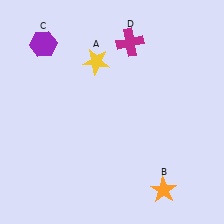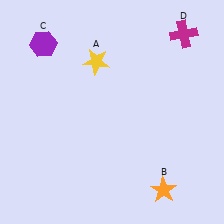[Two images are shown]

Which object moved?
The magenta cross (D) moved right.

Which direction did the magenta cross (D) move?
The magenta cross (D) moved right.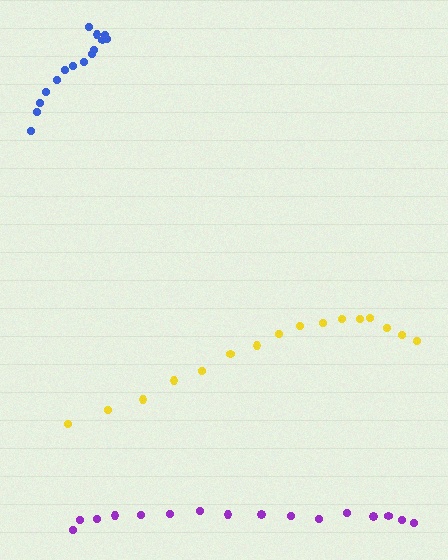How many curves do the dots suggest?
There are 3 distinct paths.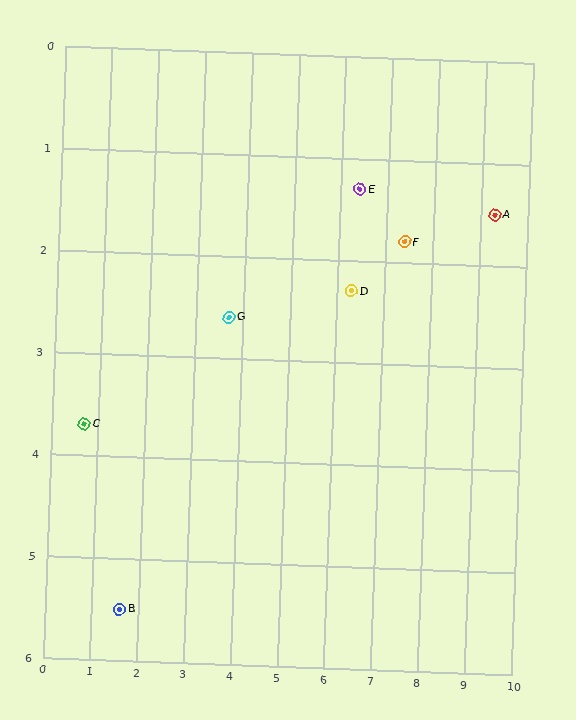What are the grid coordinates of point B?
Point B is at approximately (1.6, 5.5).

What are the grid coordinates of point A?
Point A is at approximately (9.3, 1.5).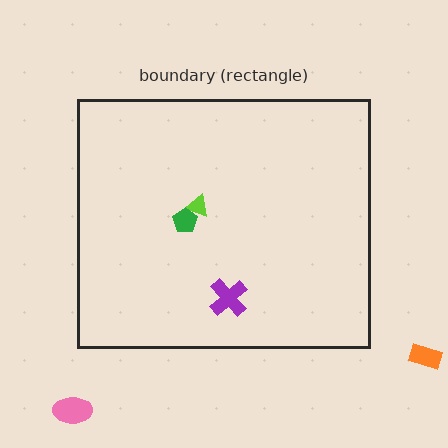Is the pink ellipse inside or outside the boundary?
Outside.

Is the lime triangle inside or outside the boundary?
Inside.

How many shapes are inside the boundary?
3 inside, 2 outside.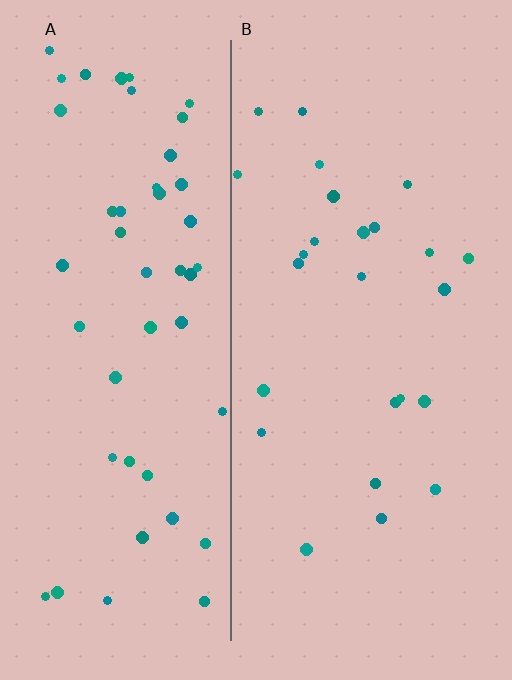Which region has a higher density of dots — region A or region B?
A (the left).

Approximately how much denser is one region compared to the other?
Approximately 2.0× — region A over region B.